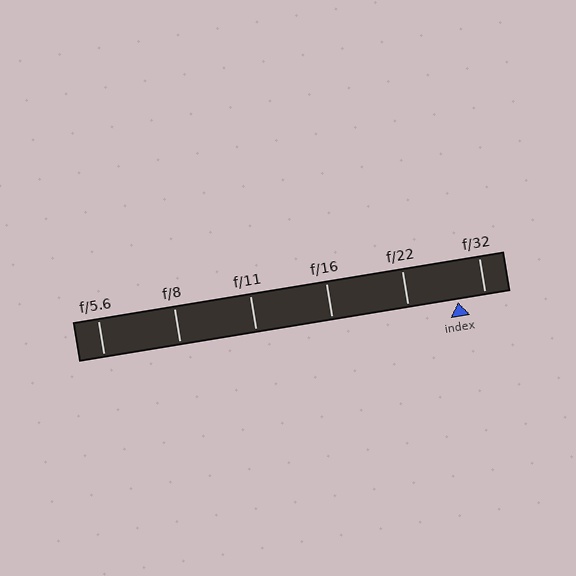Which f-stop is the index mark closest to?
The index mark is closest to f/32.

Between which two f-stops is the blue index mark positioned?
The index mark is between f/22 and f/32.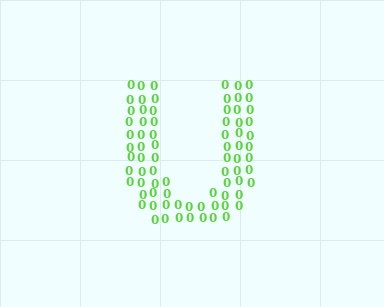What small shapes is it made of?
It is made of small digit 0's.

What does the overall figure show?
The overall figure shows the letter U.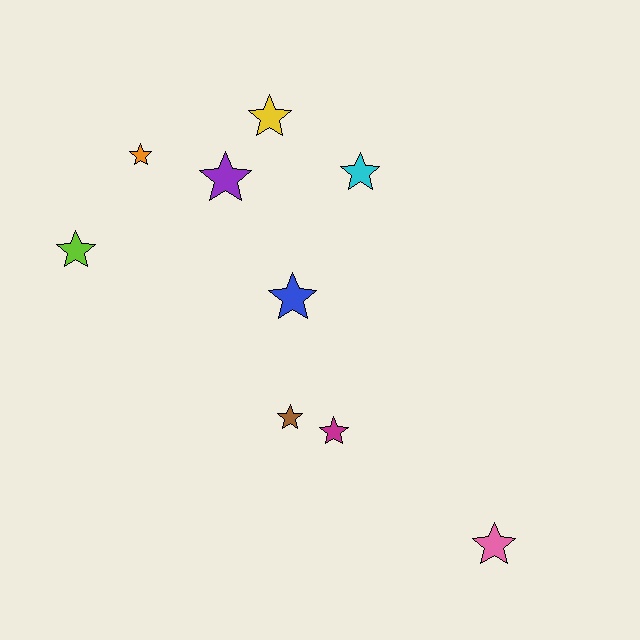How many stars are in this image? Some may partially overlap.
There are 9 stars.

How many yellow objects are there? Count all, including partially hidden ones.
There is 1 yellow object.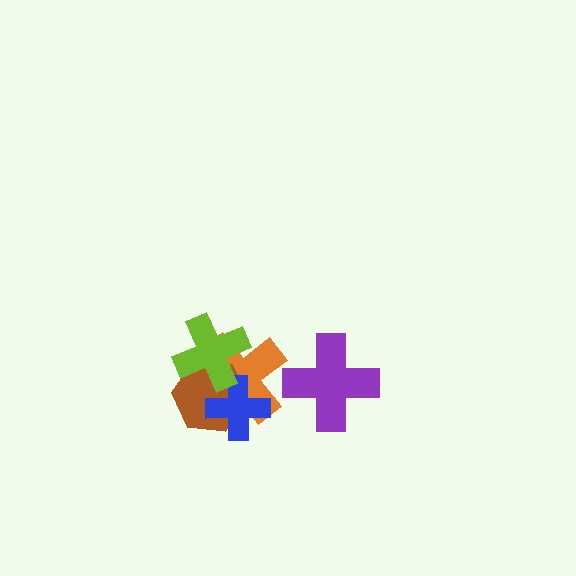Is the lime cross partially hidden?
No, no other shape covers it.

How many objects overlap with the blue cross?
3 objects overlap with the blue cross.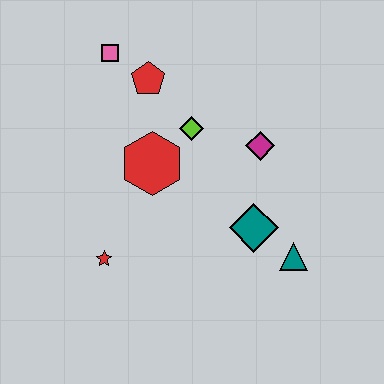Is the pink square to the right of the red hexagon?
No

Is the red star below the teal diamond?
Yes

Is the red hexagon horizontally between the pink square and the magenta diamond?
Yes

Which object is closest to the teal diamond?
The teal triangle is closest to the teal diamond.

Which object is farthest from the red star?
The pink square is farthest from the red star.